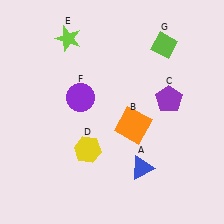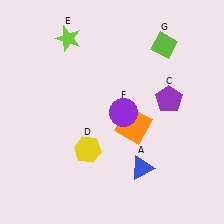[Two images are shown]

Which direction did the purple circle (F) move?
The purple circle (F) moved right.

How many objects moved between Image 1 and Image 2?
1 object moved between the two images.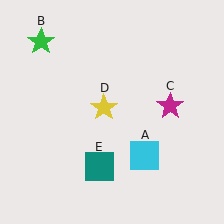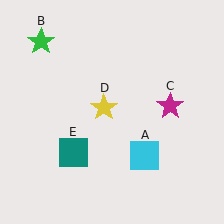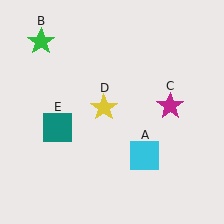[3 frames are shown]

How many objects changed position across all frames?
1 object changed position: teal square (object E).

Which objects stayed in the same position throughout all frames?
Cyan square (object A) and green star (object B) and magenta star (object C) and yellow star (object D) remained stationary.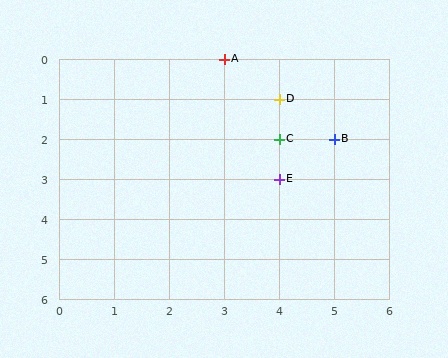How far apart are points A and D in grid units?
Points A and D are 1 column and 1 row apart (about 1.4 grid units diagonally).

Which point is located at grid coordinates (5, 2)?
Point B is at (5, 2).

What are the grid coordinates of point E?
Point E is at grid coordinates (4, 3).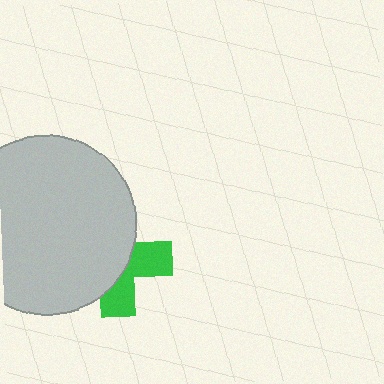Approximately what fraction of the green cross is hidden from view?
Roughly 61% of the green cross is hidden behind the light gray circle.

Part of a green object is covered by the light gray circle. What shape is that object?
It is a cross.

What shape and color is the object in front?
The object in front is a light gray circle.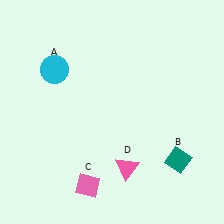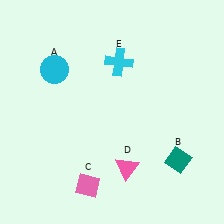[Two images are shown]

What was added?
A cyan cross (E) was added in Image 2.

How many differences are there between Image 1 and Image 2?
There is 1 difference between the two images.